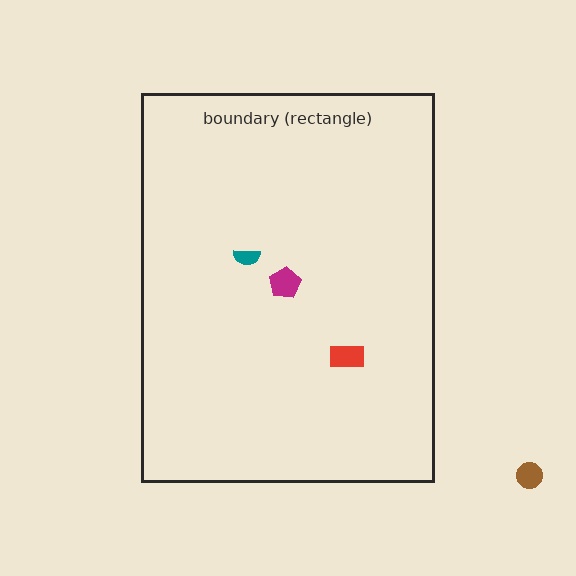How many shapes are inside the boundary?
3 inside, 1 outside.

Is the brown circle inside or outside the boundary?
Outside.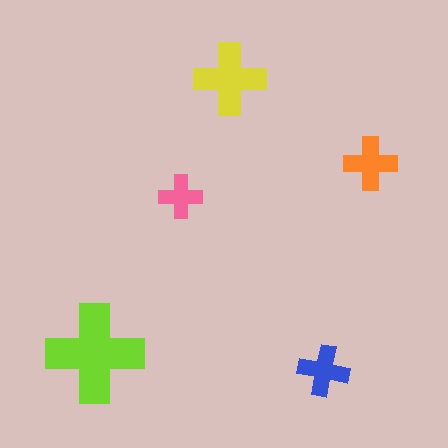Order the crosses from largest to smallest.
the lime one, the yellow one, the orange one, the blue one, the pink one.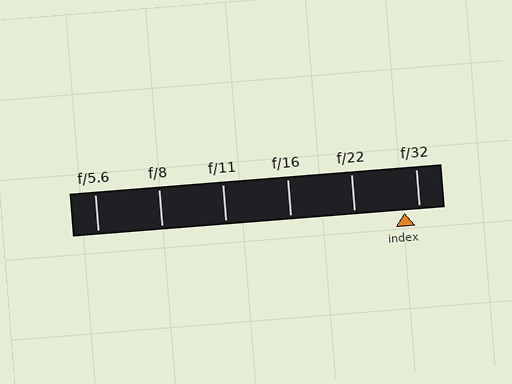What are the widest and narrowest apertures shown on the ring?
The widest aperture shown is f/5.6 and the narrowest is f/32.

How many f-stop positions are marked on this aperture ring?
There are 6 f-stop positions marked.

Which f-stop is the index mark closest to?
The index mark is closest to f/32.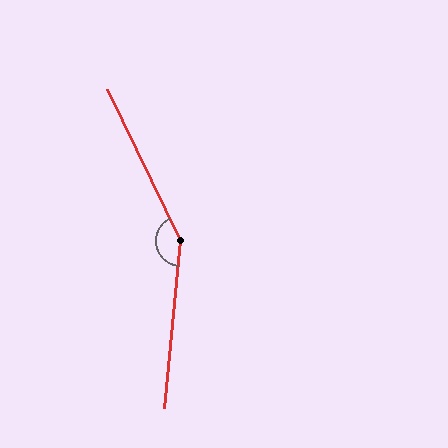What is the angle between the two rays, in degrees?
Approximately 149 degrees.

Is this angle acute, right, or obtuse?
It is obtuse.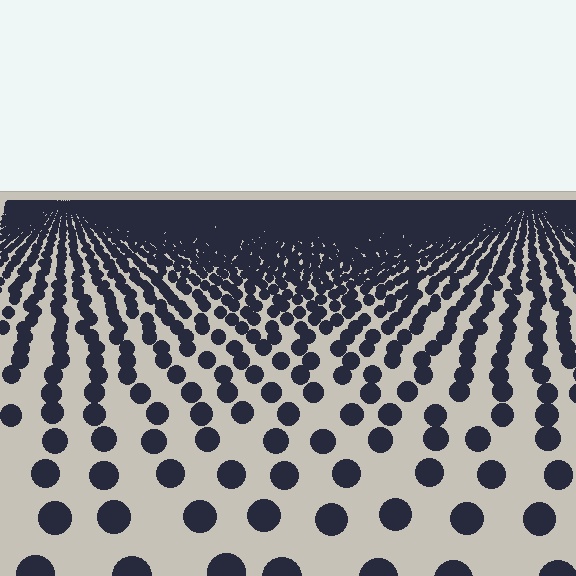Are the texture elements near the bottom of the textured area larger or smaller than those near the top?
Larger. Near the bottom, elements are closer to the viewer and appear at a bigger on-screen size.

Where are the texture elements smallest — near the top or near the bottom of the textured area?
Near the top.